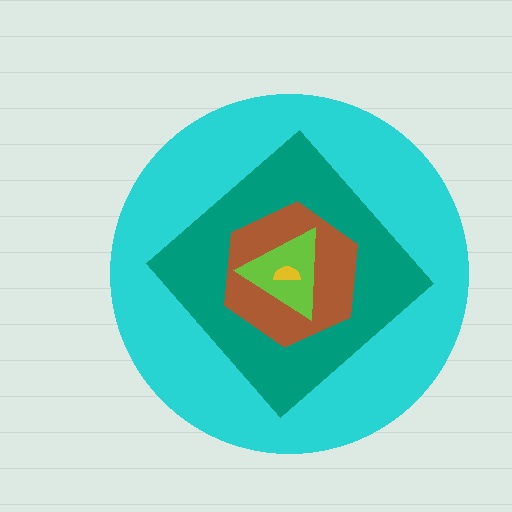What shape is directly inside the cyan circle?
The teal diamond.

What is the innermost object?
The yellow semicircle.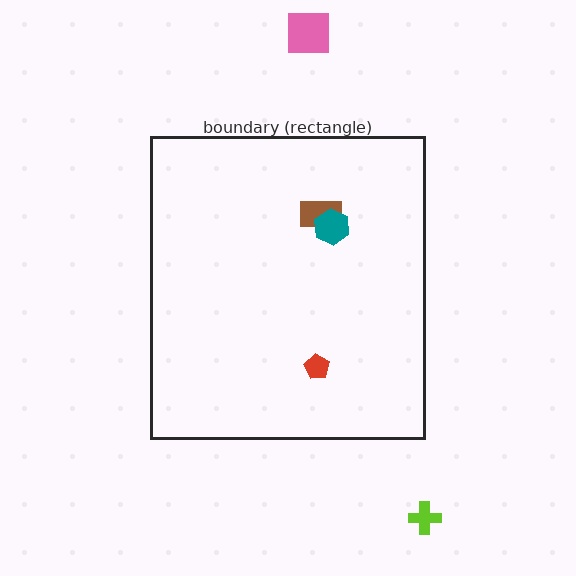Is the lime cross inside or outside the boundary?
Outside.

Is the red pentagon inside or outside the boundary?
Inside.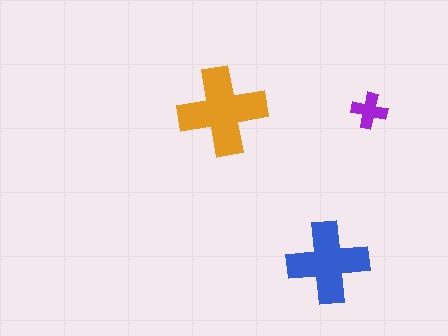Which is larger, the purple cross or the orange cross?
The orange one.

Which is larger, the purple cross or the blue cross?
The blue one.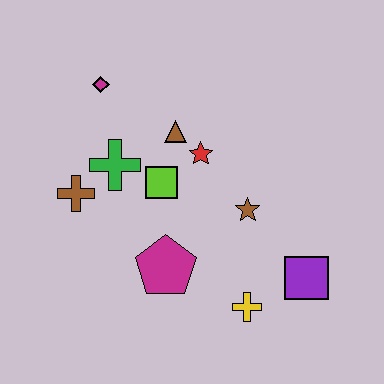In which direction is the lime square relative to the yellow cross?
The lime square is above the yellow cross.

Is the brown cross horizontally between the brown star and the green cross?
No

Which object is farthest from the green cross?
The purple square is farthest from the green cross.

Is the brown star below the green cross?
Yes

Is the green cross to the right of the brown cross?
Yes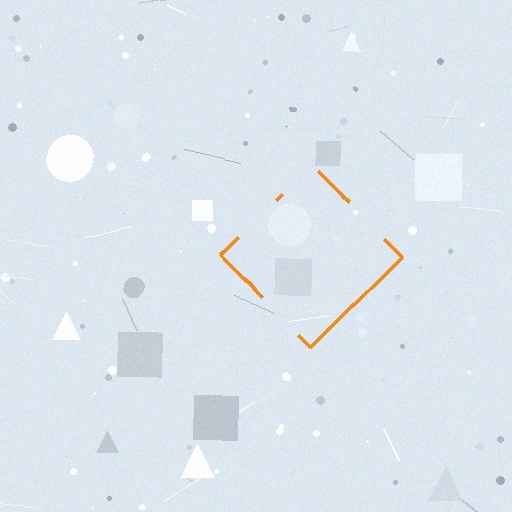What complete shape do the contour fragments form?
The contour fragments form a diamond.